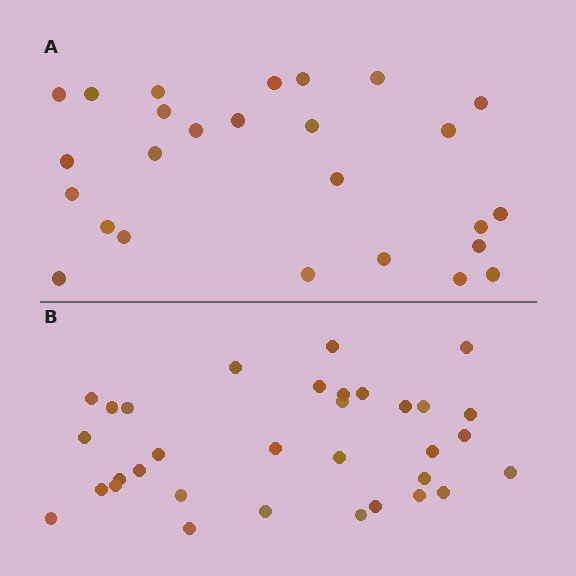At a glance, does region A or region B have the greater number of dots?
Region B (the bottom region) has more dots.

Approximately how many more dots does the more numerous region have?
Region B has roughly 8 or so more dots than region A.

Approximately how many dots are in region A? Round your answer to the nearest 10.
About 30 dots. (The exact count is 26, which rounds to 30.)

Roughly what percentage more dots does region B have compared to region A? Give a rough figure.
About 25% more.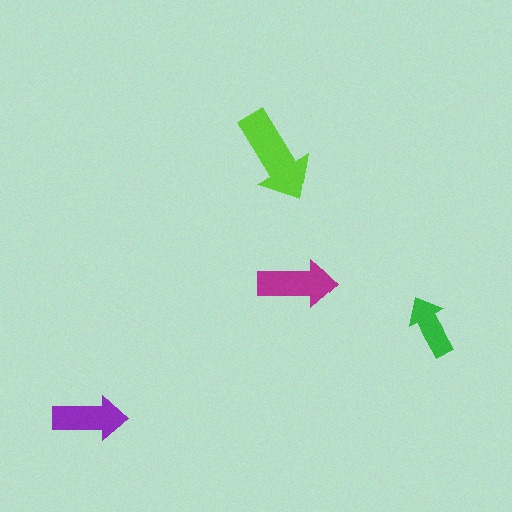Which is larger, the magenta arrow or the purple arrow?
The magenta one.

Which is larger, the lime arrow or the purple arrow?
The lime one.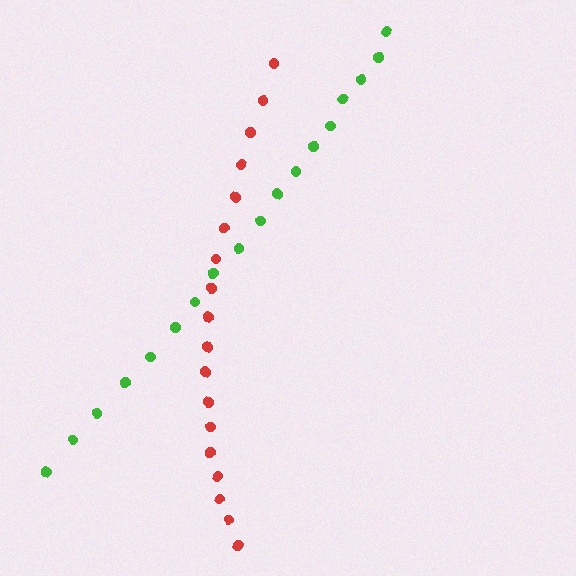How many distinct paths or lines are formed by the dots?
There are 2 distinct paths.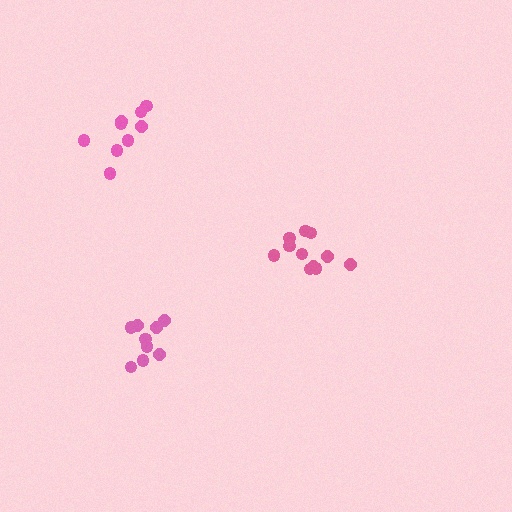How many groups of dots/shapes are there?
There are 3 groups.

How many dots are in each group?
Group 1: 11 dots, Group 2: 9 dots, Group 3: 9 dots (29 total).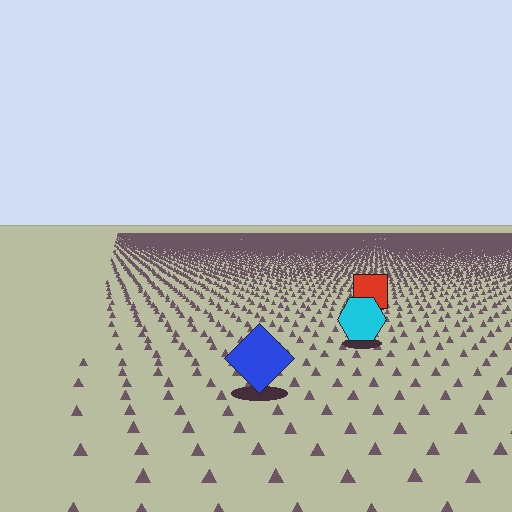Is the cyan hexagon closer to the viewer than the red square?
Yes. The cyan hexagon is closer — you can tell from the texture gradient: the ground texture is coarser near it.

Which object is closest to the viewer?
The blue diamond is closest. The texture marks near it are larger and more spread out.